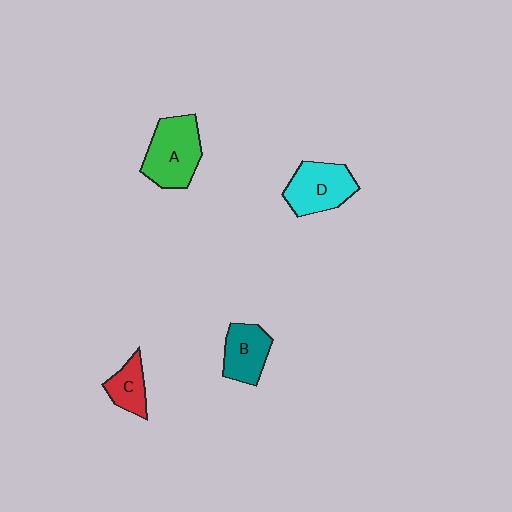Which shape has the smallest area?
Shape C (red).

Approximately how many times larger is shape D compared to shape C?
Approximately 1.7 times.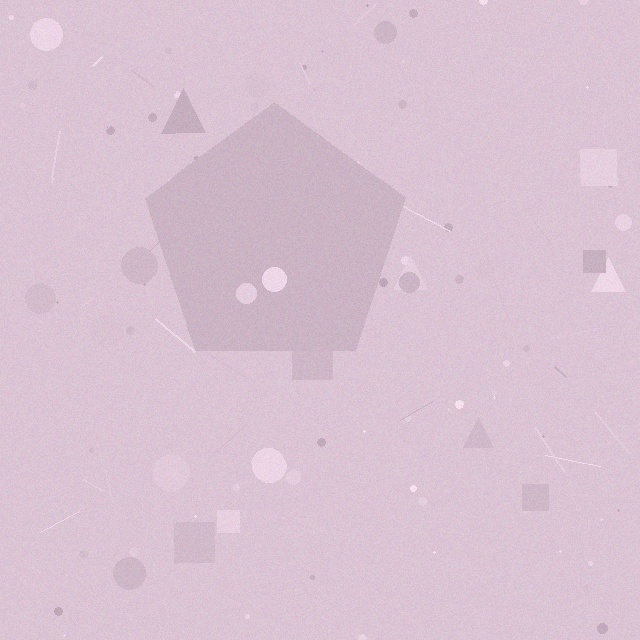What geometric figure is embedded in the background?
A pentagon is embedded in the background.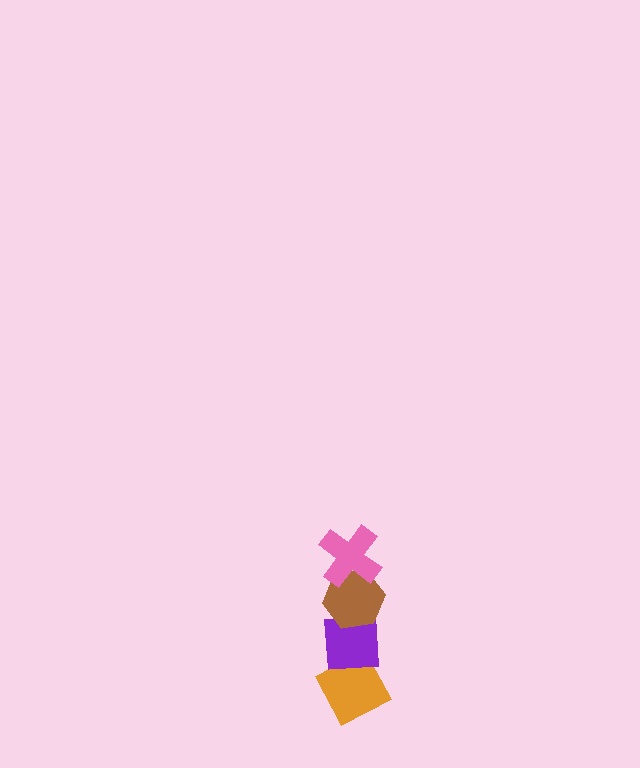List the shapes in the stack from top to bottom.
From top to bottom: the pink cross, the brown hexagon, the purple square, the orange diamond.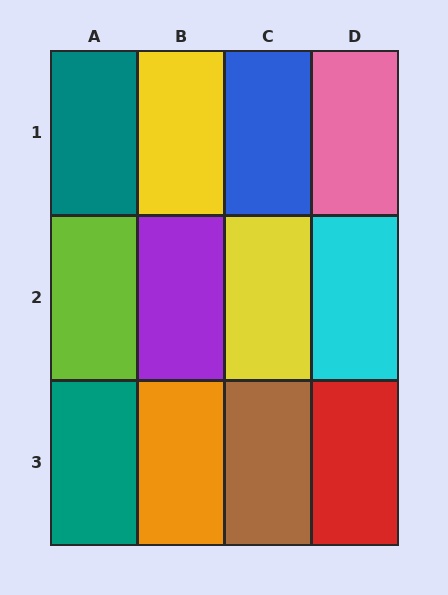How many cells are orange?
1 cell is orange.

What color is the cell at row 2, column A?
Lime.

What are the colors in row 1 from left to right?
Teal, yellow, blue, pink.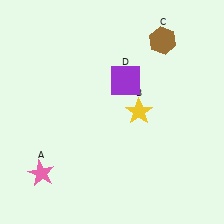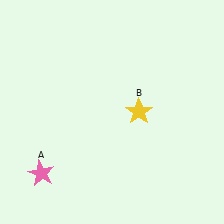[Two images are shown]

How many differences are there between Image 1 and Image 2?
There are 2 differences between the two images.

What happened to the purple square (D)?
The purple square (D) was removed in Image 2. It was in the top-right area of Image 1.